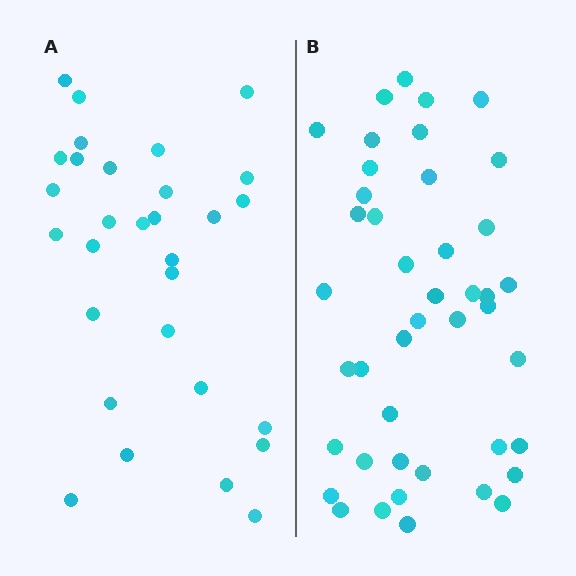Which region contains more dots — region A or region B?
Region B (the right region) has more dots.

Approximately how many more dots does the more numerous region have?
Region B has approximately 15 more dots than region A.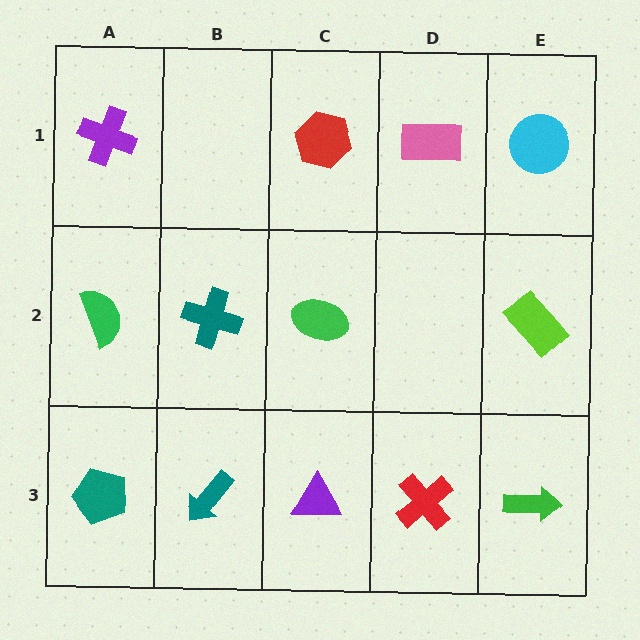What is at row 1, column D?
A pink rectangle.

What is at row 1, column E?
A cyan circle.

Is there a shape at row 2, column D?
No, that cell is empty.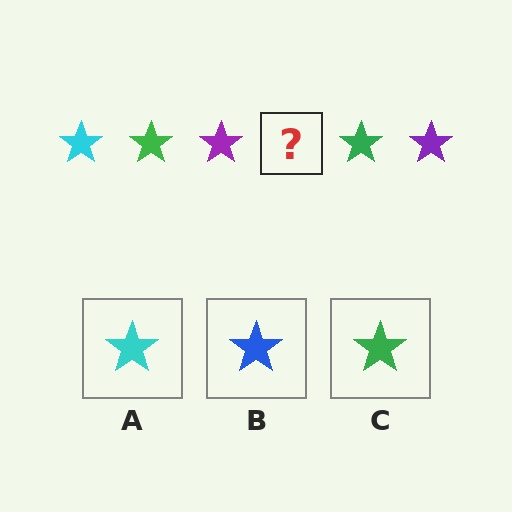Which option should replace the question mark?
Option A.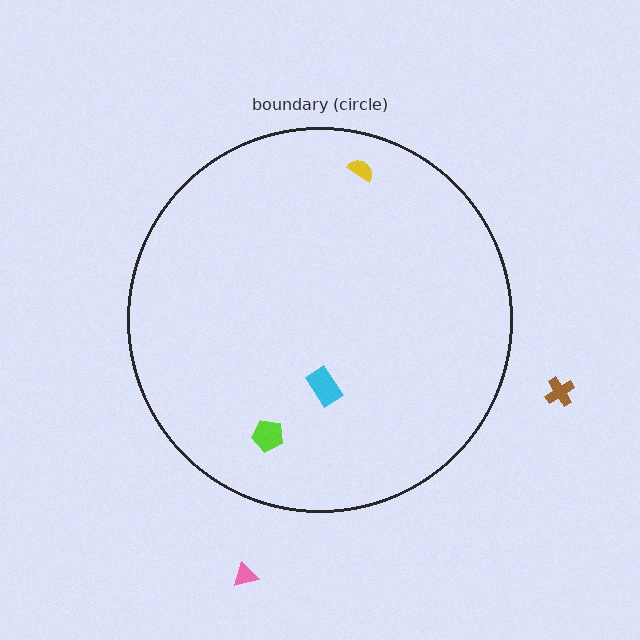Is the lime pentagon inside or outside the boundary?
Inside.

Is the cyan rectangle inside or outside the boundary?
Inside.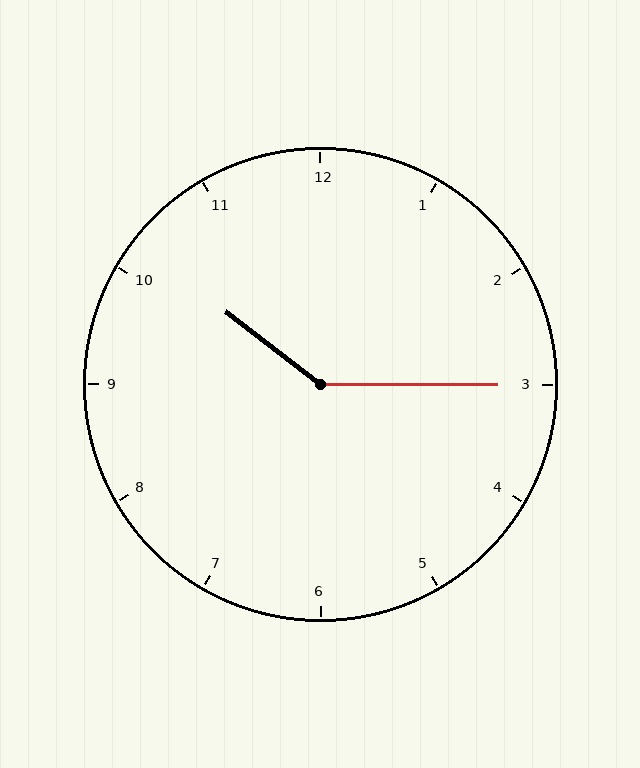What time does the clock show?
10:15.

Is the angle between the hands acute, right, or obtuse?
It is obtuse.